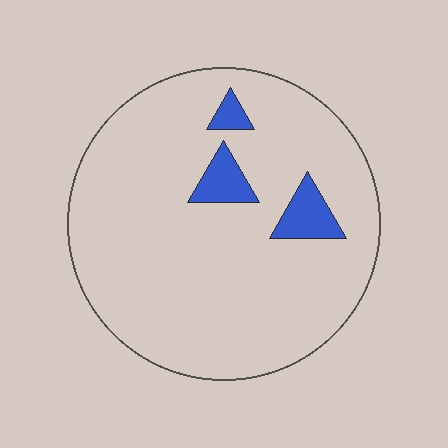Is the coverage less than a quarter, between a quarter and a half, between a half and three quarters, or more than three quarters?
Less than a quarter.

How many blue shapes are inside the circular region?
3.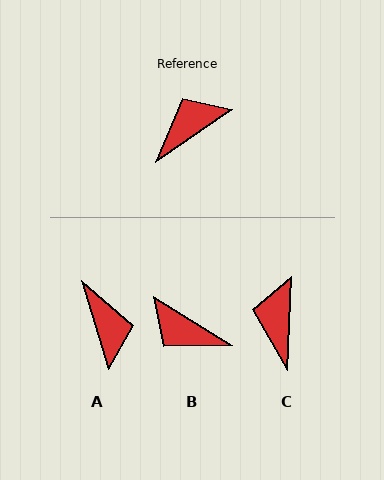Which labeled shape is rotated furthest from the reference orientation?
B, about 114 degrees away.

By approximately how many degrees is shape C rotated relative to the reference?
Approximately 53 degrees counter-clockwise.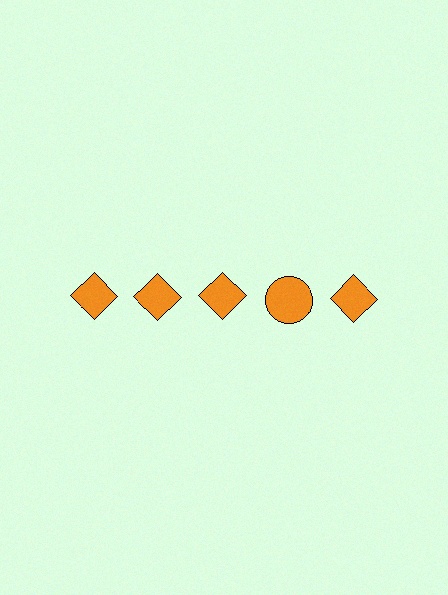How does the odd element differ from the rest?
It has a different shape: circle instead of diamond.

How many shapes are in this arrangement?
There are 5 shapes arranged in a grid pattern.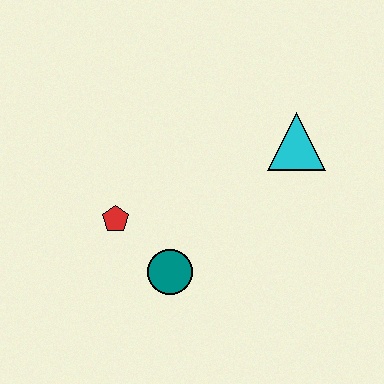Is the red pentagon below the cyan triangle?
Yes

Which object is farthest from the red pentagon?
The cyan triangle is farthest from the red pentagon.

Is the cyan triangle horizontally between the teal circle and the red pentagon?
No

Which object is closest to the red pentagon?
The teal circle is closest to the red pentagon.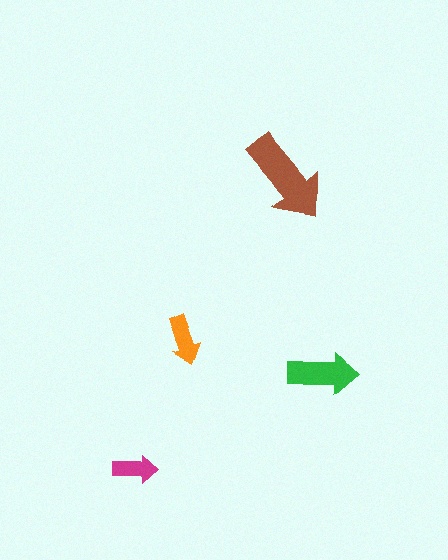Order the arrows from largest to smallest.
the brown one, the green one, the orange one, the magenta one.